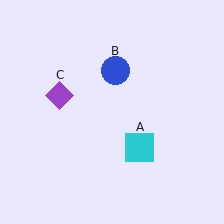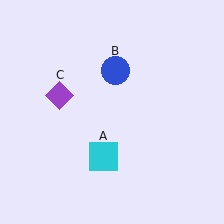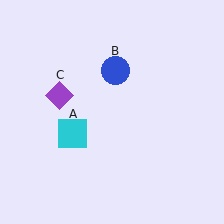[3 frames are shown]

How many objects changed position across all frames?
1 object changed position: cyan square (object A).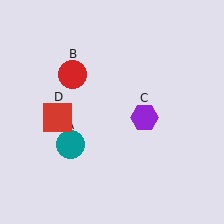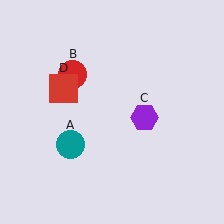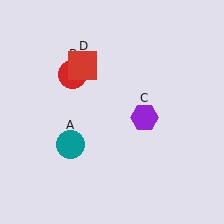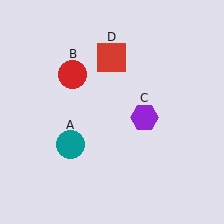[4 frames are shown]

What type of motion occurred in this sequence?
The red square (object D) rotated clockwise around the center of the scene.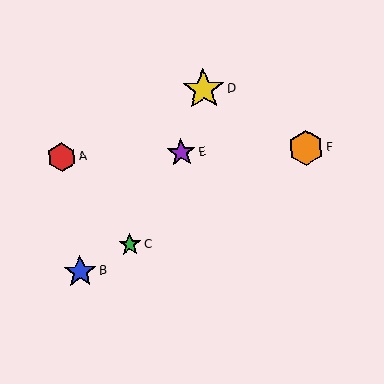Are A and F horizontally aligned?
Yes, both are at y≈157.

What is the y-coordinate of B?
Object B is at y≈272.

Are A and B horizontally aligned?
No, A is at y≈157 and B is at y≈272.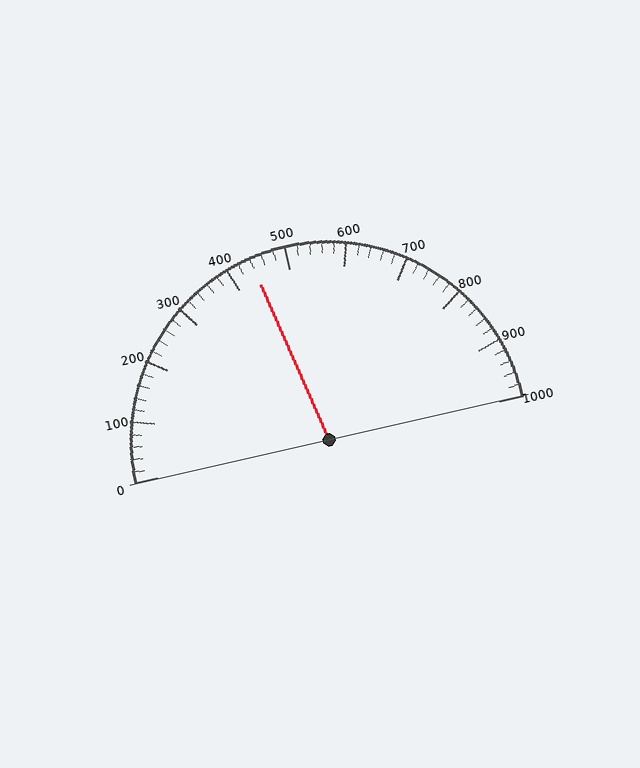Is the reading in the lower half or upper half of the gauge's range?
The reading is in the lower half of the range (0 to 1000).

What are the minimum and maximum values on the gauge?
The gauge ranges from 0 to 1000.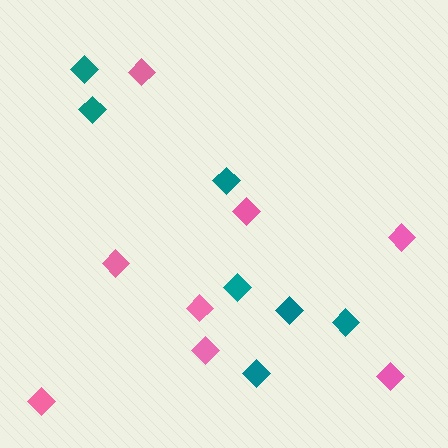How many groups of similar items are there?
There are 2 groups: one group of pink diamonds (8) and one group of teal diamonds (7).